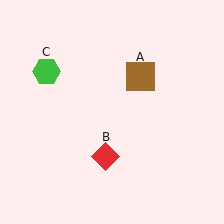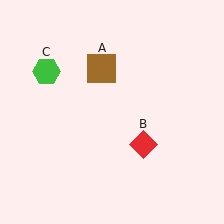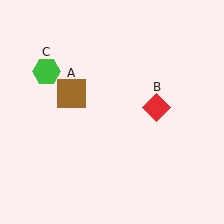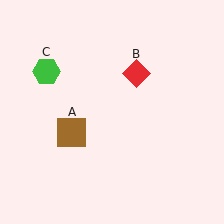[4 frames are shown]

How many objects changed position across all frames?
2 objects changed position: brown square (object A), red diamond (object B).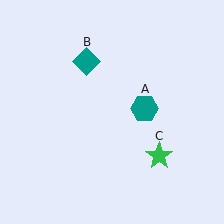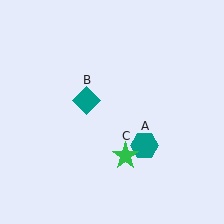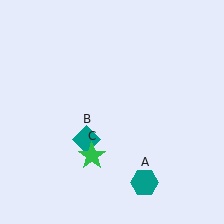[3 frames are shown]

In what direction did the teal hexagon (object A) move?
The teal hexagon (object A) moved down.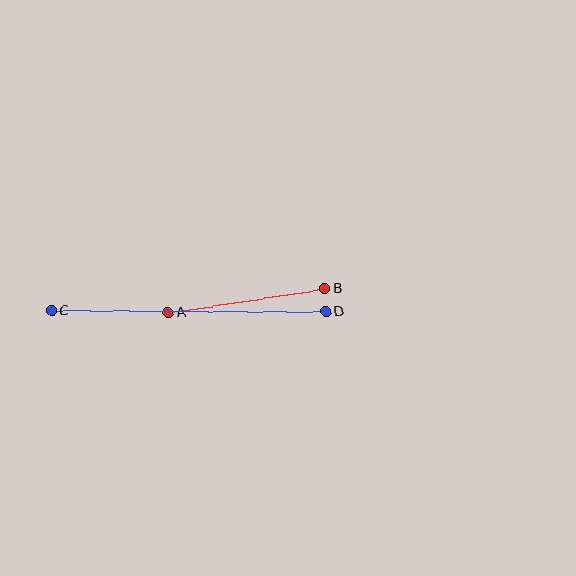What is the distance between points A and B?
The distance is approximately 159 pixels.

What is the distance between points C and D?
The distance is approximately 274 pixels.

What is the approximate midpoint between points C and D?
The midpoint is at approximately (189, 311) pixels.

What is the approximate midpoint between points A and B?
The midpoint is at approximately (247, 301) pixels.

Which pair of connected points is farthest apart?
Points C and D are farthest apart.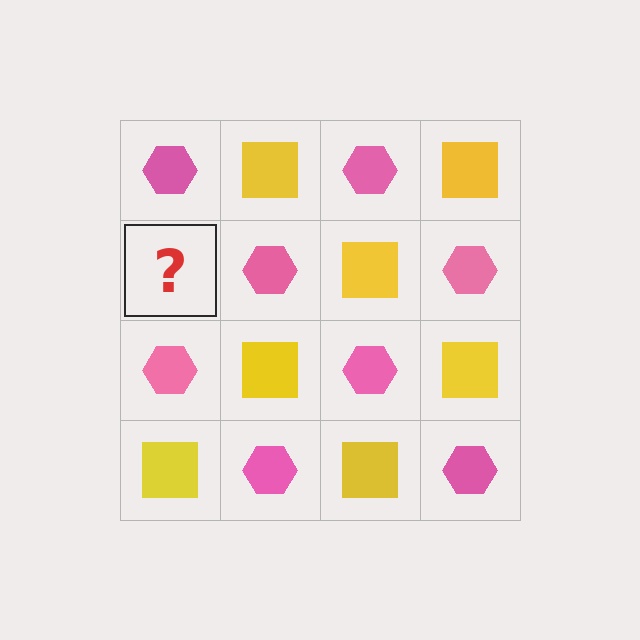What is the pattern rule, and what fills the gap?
The rule is that it alternates pink hexagon and yellow square in a checkerboard pattern. The gap should be filled with a yellow square.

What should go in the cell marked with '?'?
The missing cell should contain a yellow square.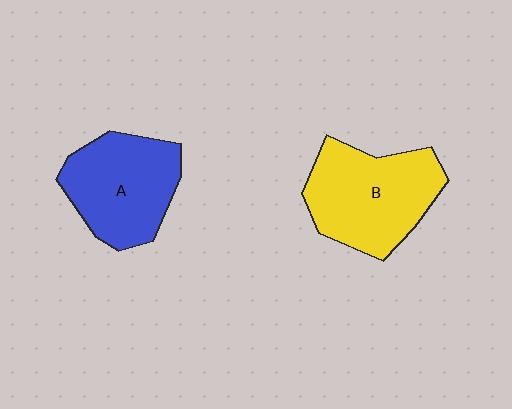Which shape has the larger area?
Shape B (yellow).